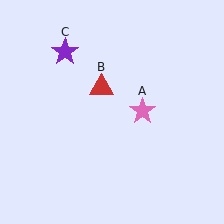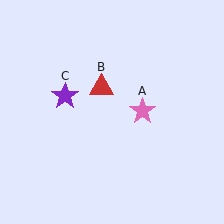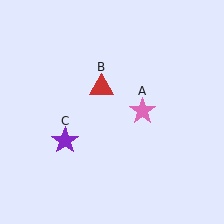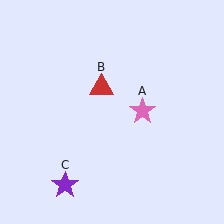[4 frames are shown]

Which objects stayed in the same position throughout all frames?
Pink star (object A) and red triangle (object B) remained stationary.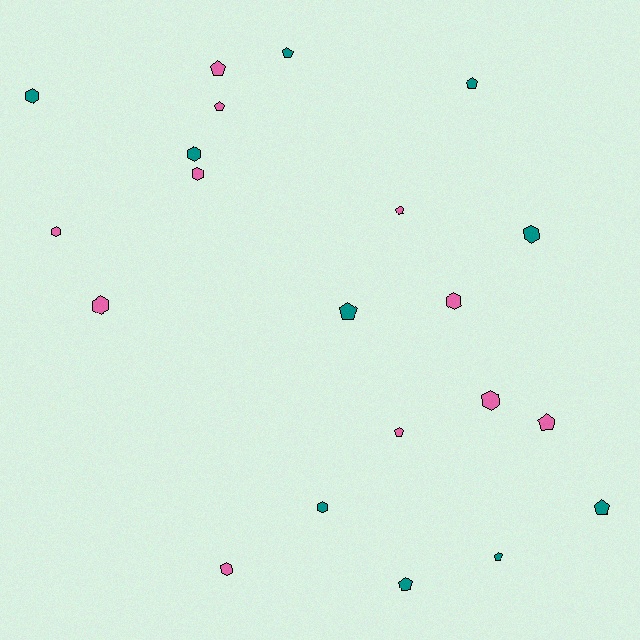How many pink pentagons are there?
There are 5 pink pentagons.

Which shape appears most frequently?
Pentagon, with 11 objects.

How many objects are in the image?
There are 21 objects.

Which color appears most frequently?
Pink, with 11 objects.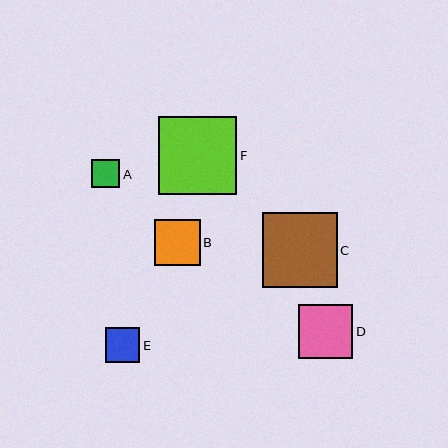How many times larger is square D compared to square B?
Square D is approximately 1.2 times the size of square B.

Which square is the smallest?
Square A is the smallest with a size of approximately 29 pixels.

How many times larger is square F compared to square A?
Square F is approximately 2.7 times the size of square A.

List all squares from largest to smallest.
From largest to smallest: F, C, D, B, E, A.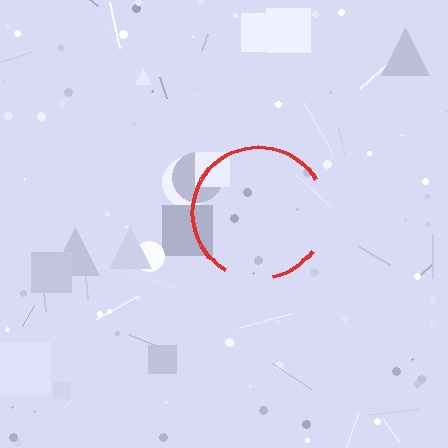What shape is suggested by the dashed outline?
The dashed outline suggests a circle.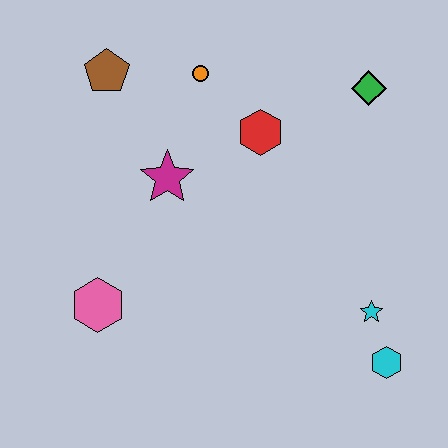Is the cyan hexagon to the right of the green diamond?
Yes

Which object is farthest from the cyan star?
The brown pentagon is farthest from the cyan star.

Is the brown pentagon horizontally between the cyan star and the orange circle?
No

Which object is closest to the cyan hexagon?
The cyan star is closest to the cyan hexagon.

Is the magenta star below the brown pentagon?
Yes